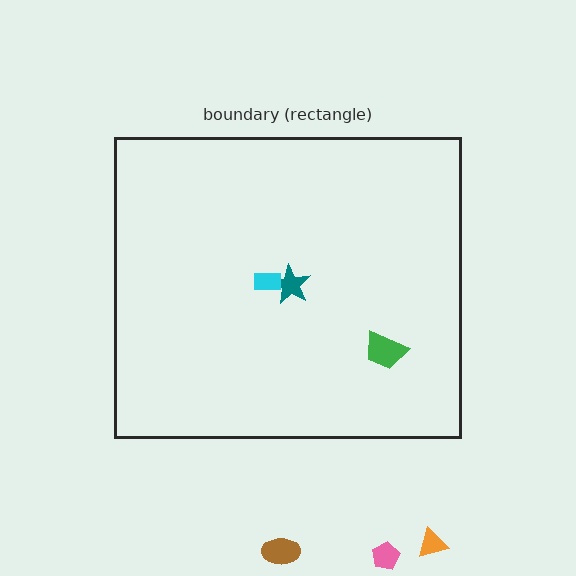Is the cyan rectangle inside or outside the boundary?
Inside.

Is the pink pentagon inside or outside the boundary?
Outside.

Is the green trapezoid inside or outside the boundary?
Inside.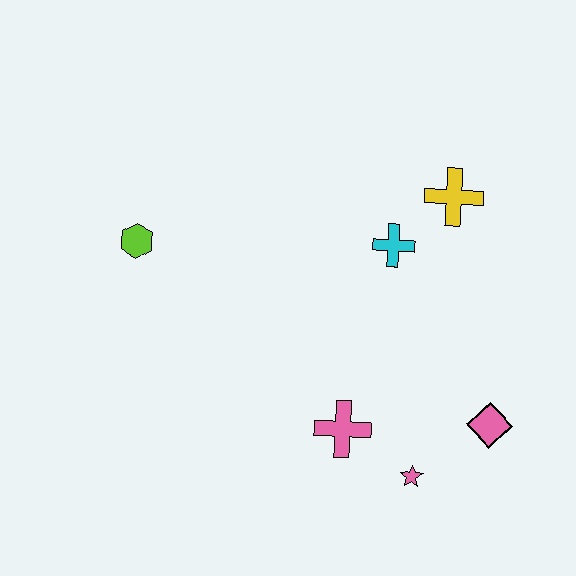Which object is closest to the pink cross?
The pink star is closest to the pink cross.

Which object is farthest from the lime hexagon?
The pink diamond is farthest from the lime hexagon.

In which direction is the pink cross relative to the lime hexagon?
The pink cross is to the right of the lime hexagon.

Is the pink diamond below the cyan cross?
Yes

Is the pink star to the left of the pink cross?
No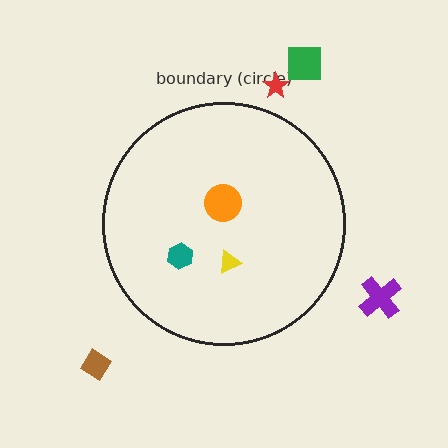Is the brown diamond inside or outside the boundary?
Outside.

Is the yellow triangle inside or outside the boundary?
Inside.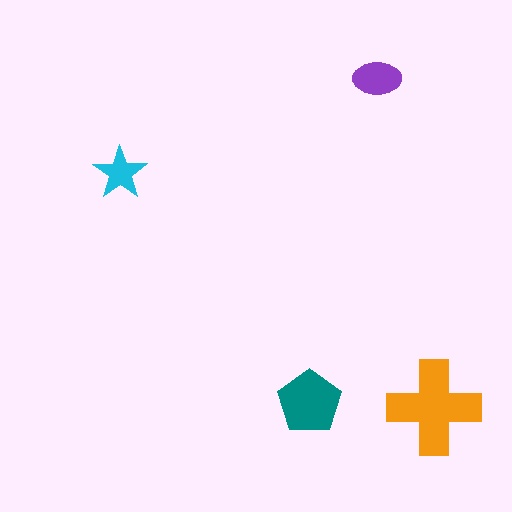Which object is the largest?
The orange cross.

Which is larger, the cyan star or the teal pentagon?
The teal pentagon.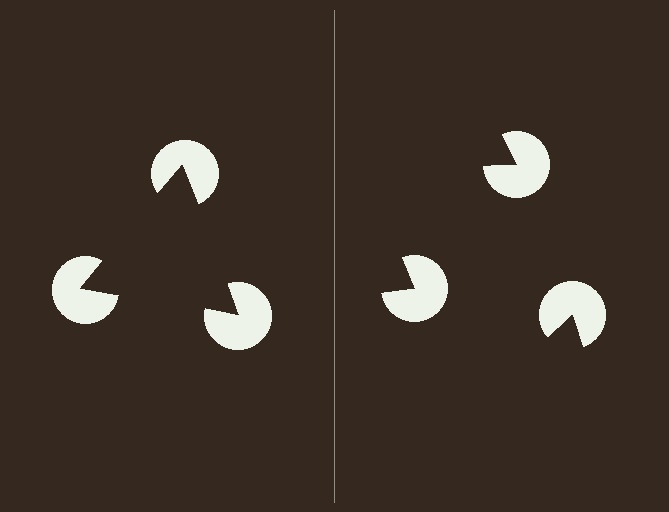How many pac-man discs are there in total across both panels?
6 — 3 on each side.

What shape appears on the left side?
An illusory triangle.